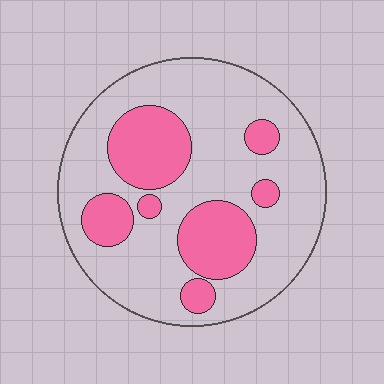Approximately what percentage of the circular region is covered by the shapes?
Approximately 30%.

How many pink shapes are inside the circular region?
7.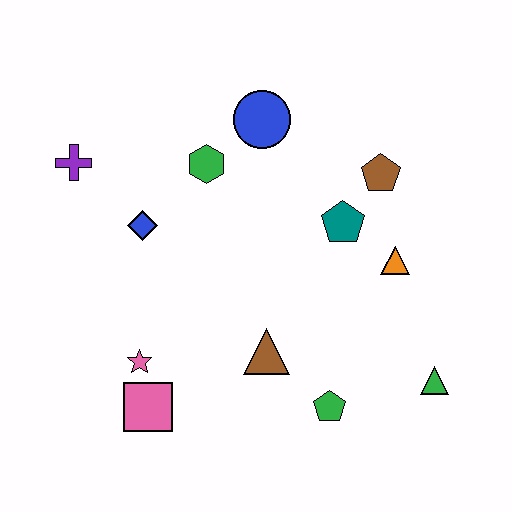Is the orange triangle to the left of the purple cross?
No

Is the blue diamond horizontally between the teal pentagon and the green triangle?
No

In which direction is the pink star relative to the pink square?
The pink star is above the pink square.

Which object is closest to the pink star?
The pink square is closest to the pink star.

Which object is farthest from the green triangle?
The purple cross is farthest from the green triangle.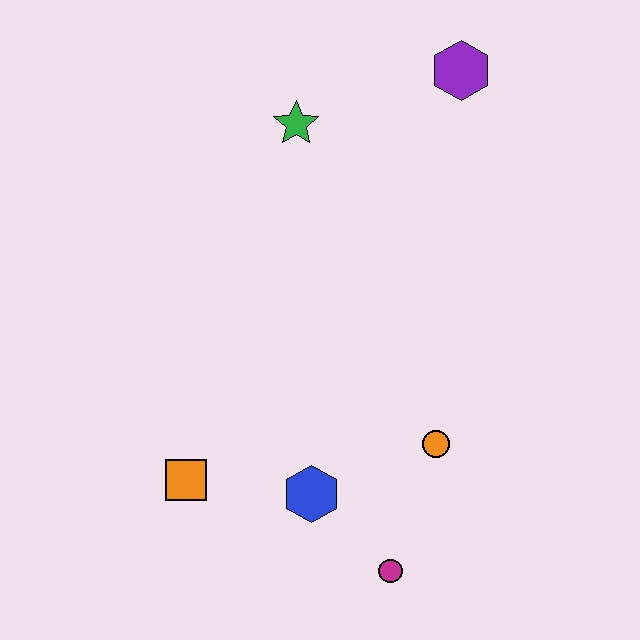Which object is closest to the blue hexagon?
The magenta circle is closest to the blue hexagon.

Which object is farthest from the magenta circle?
The purple hexagon is farthest from the magenta circle.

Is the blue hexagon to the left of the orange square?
No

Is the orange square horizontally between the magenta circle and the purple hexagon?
No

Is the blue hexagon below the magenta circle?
No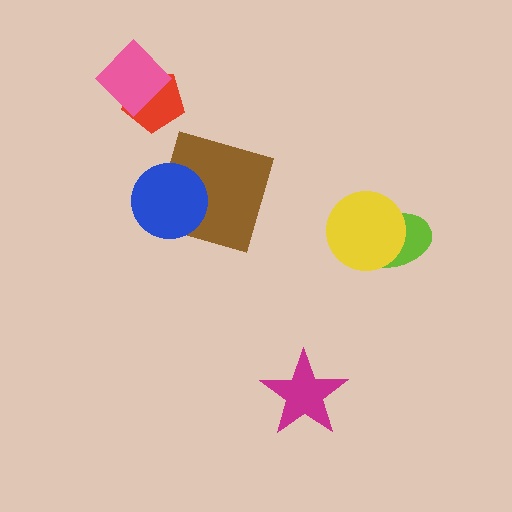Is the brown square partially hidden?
Yes, it is partially covered by another shape.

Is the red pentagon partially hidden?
Yes, it is partially covered by another shape.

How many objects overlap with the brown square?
1 object overlaps with the brown square.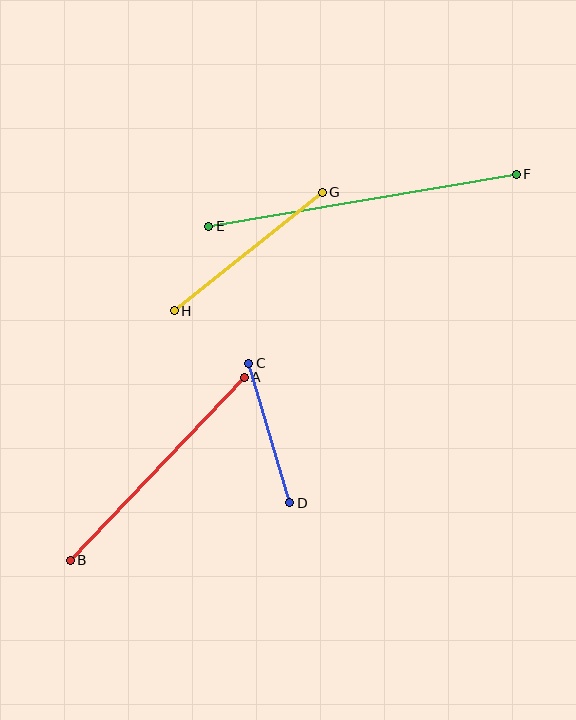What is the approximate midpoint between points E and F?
The midpoint is at approximately (362, 200) pixels.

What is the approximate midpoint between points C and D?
The midpoint is at approximately (269, 433) pixels.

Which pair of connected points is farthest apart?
Points E and F are farthest apart.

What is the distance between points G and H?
The distance is approximately 190 pixels.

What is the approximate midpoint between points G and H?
The midpoint is at approximately (248, 251) pixels.